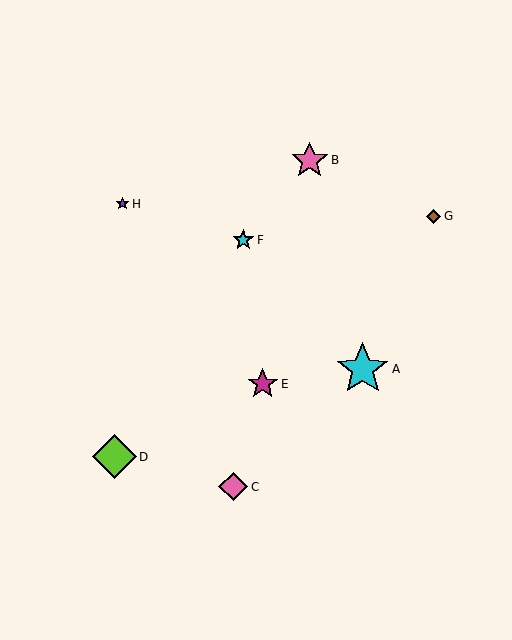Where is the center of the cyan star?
The center of the cyan star is at (363, 369).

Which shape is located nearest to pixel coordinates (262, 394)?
The magenta star (labeled E) at (263, 384) is nearest to that location.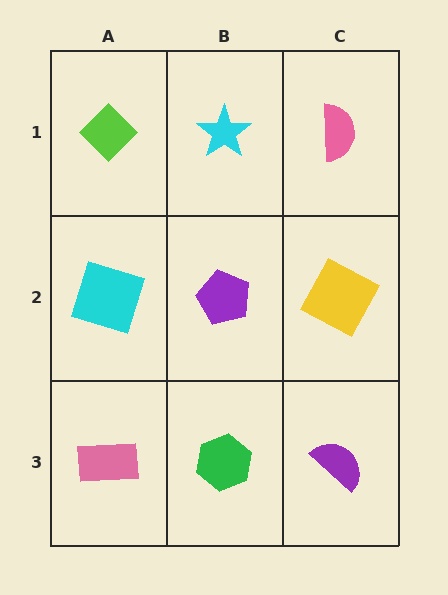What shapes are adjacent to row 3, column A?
A cyan square (row 2, column A), a green hexagon (row 3, column B).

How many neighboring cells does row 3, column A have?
2.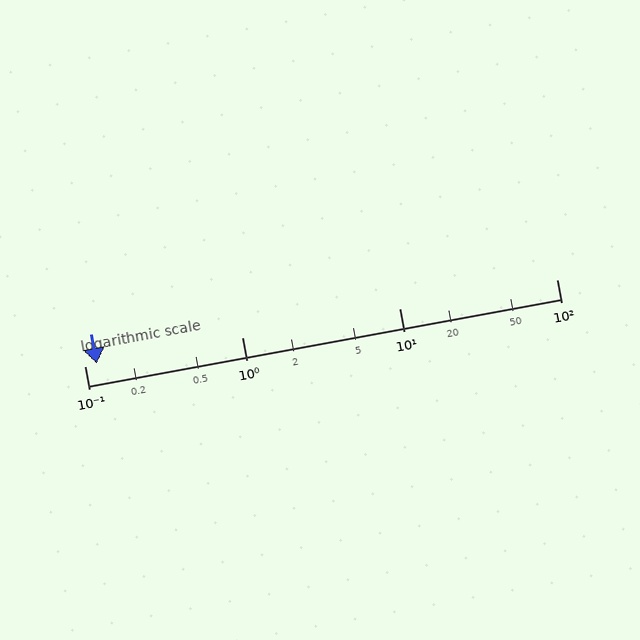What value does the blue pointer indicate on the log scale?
The pointer indicates approximately 0.12.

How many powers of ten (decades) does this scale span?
The scale spans 3 decades, from 0.1 to 100.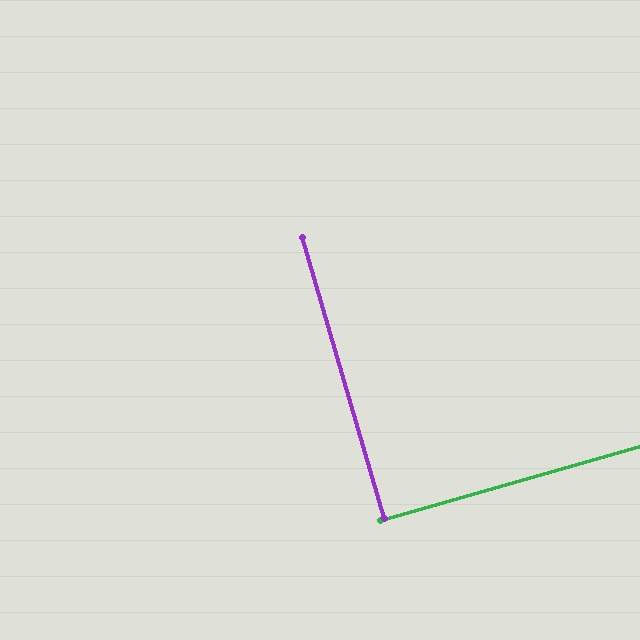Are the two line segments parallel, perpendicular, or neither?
Perpendicular — they meet at approximately 90°.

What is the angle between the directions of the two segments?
Approximately 90 degrees.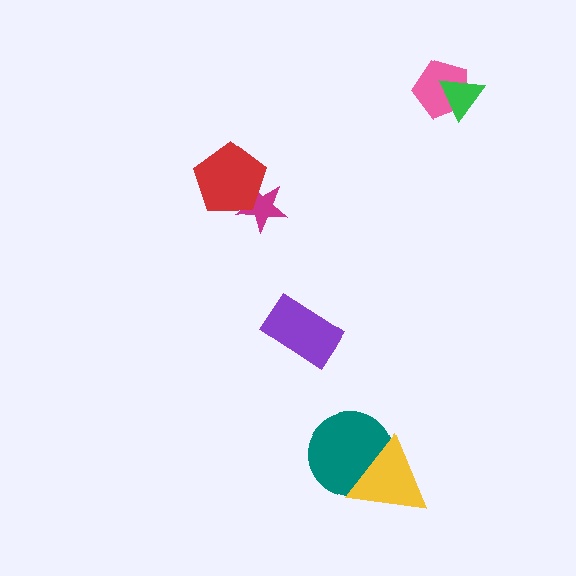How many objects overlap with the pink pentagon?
1 object overlaps with the pink pentagon.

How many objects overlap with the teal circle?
1 object overlaps with the teal circle.